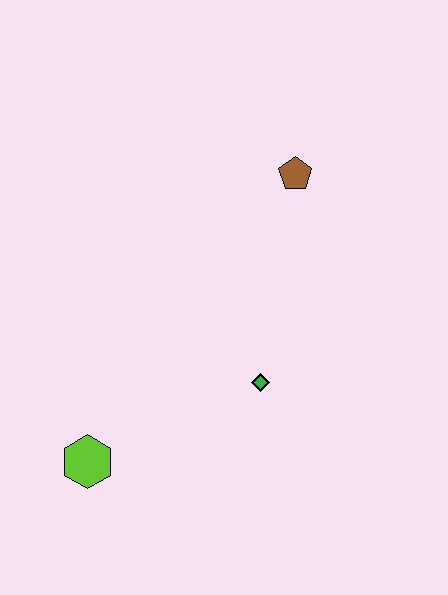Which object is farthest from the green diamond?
The brown pentagon is farthest from the green diamond.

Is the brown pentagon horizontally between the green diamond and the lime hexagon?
No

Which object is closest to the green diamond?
The lime hexagon is closest to the green diamond.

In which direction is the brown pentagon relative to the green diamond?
The brown pentagon is above the green diamond.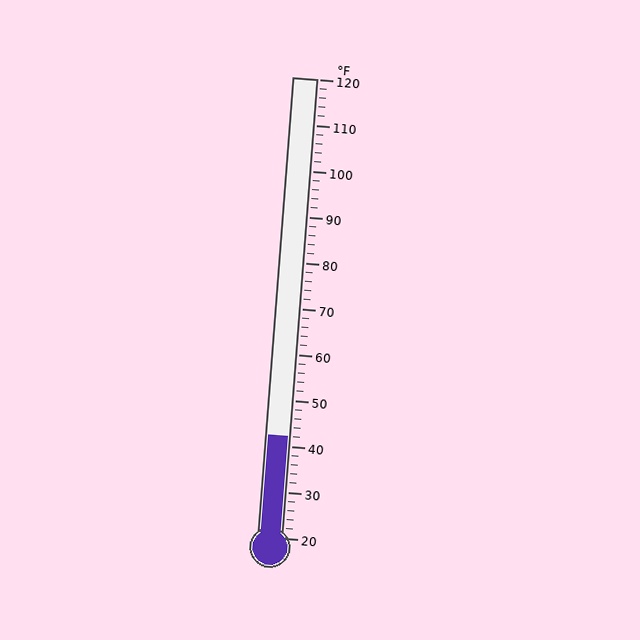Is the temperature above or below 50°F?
The temperature is below 50°F.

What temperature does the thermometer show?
The thermometer shows approximately 42°F.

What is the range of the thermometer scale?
The thermometer scale ranges from 20°F to 120°F.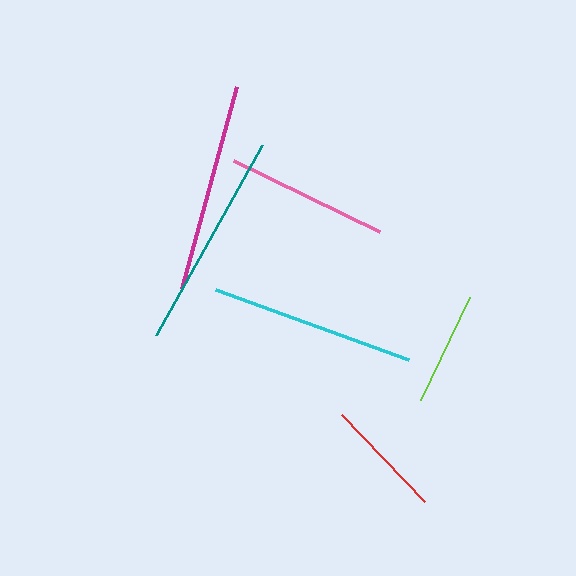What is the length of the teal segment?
The teal segment is approximately 218 pixels long.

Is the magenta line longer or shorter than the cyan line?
The magenta line is longer than the cyan line.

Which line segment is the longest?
The teal line is the longest at approximately 218 pixels.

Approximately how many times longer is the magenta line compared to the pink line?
The magenta line is approximately 1.3 times the length of the pink line.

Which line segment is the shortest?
The lime line is the shortest at approximately 114 pixels.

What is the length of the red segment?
The red segment is approximately 120 pixels long.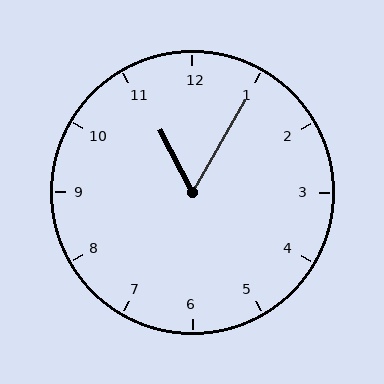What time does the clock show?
11:05.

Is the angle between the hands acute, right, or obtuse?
It is acute.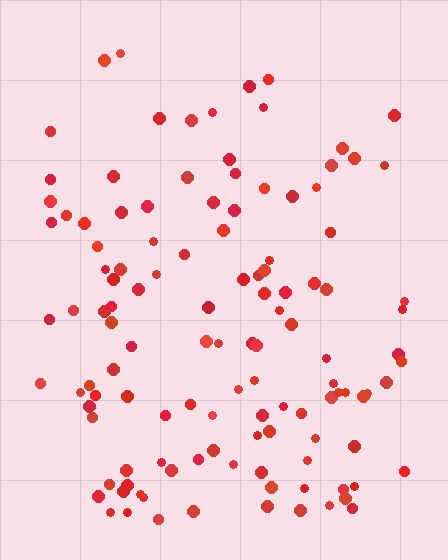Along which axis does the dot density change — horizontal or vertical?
Vertical.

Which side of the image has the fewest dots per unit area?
The top.